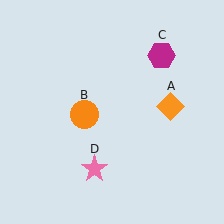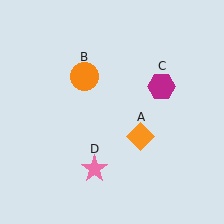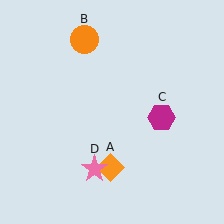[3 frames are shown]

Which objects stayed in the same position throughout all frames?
Pink star (object D) remained stationary.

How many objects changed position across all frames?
3 objects changed position: orange diamond (object A), orange circle (object B), magenta hexagon (object C).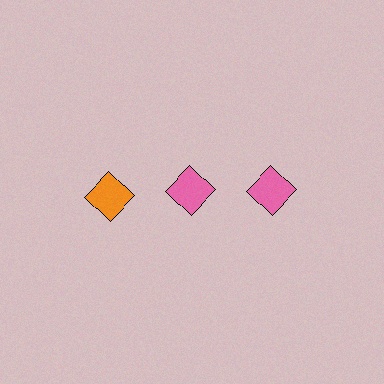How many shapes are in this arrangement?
There are 3 shapes arranged in a grid pattern.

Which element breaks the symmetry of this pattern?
The orange diamond in the top row, leftmost column breaks the symmetry. All other shapes are pink diamonds.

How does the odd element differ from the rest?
It has a different color: orange instead of pink.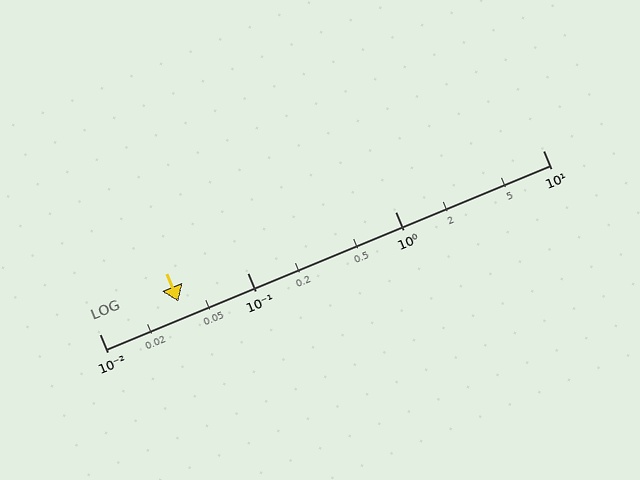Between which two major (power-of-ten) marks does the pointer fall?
The pointer is between 0.01 and 0.1.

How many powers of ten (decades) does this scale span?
The scale spans 3 decades, from 0.01 to 10.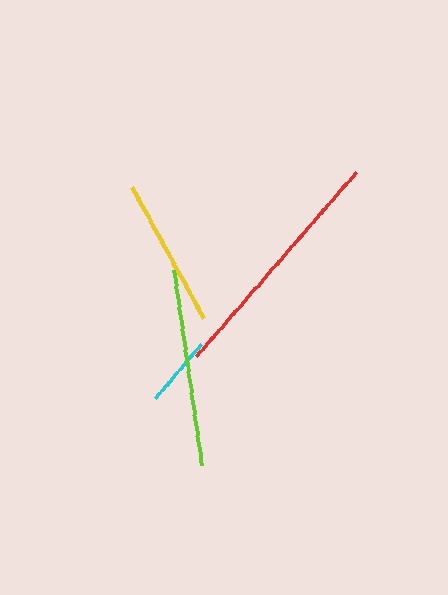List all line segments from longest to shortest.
From longest to shortest: red, lime, yellow, cyan.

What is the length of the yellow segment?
The yellow segment is approximately 150 pixels long.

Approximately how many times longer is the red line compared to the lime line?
The red line is approximately 1.2 times the length of the lime line.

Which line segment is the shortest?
The cyan line is the shortest at approximately 71 pixels.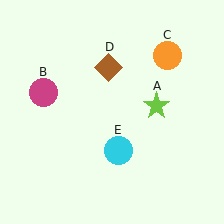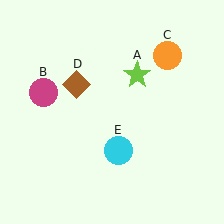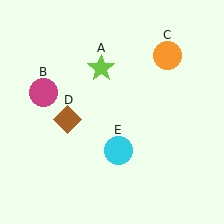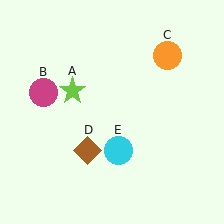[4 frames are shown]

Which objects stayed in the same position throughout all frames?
Magenta circle (object B) and orange circle (object C) and cyan circle (object E) remained stationary.